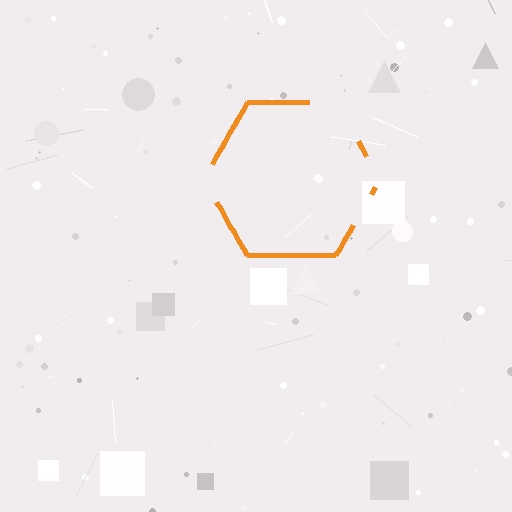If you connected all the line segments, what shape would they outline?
They would outline a hexagon.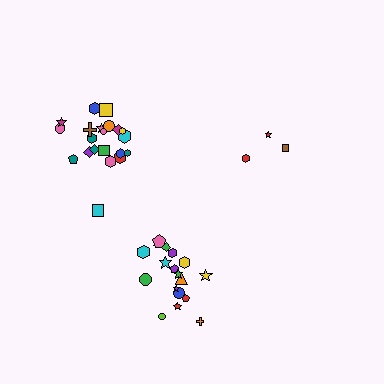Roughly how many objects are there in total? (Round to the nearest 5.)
Roughly 45 objects in total.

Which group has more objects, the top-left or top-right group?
The top-left group.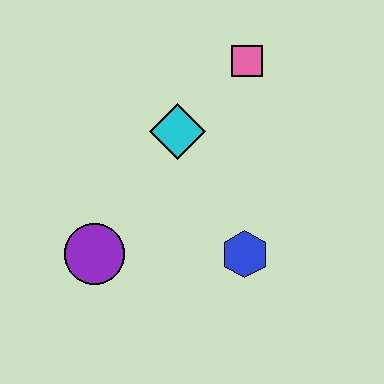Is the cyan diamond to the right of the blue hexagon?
No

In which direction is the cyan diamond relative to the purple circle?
The cyan diamond is above the purple circle.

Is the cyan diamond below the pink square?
Yes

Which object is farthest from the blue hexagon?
The pink square is farthest from the blue hexagon.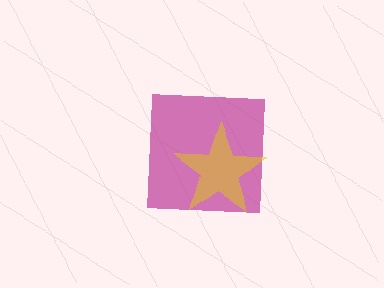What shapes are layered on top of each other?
The layered shapes are: a magenta square, a yellow star.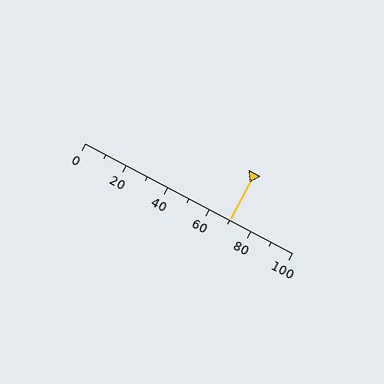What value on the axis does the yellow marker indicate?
The marker indicates approximately 70.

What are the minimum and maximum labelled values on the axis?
The axis runs from 0 to 100.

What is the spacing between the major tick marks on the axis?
The major ticks are spaced 20 apart.